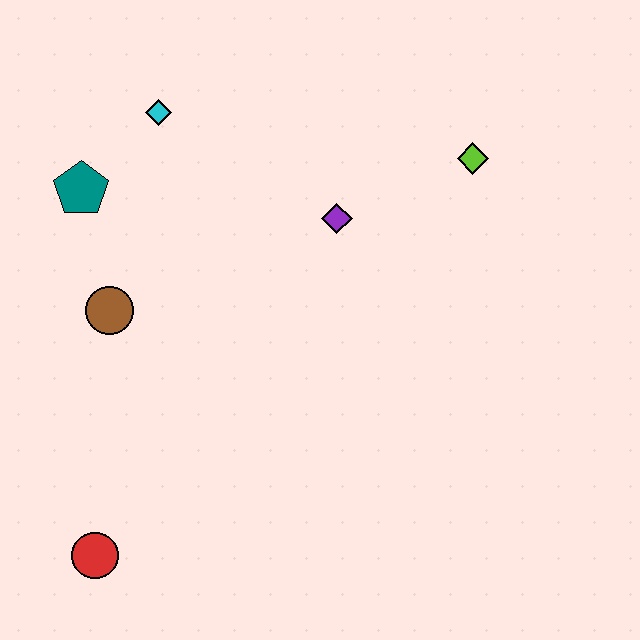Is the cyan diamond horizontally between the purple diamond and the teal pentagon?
Yes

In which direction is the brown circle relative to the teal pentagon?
The brown circle is below the teal pentagon.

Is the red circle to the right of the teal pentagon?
Yes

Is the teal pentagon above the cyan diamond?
No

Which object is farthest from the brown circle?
The lime diamond is farthest from the brown circle.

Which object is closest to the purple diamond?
The lime diamond is closest to the purple diamond.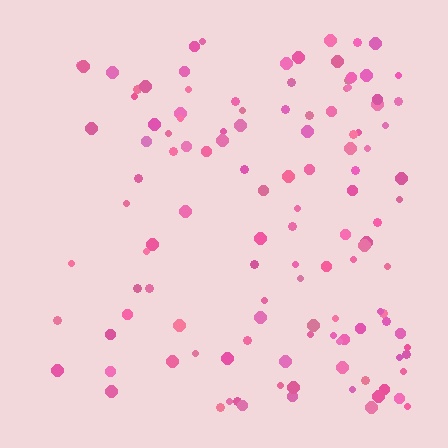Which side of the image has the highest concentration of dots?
The right.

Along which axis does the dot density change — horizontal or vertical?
Horizontal.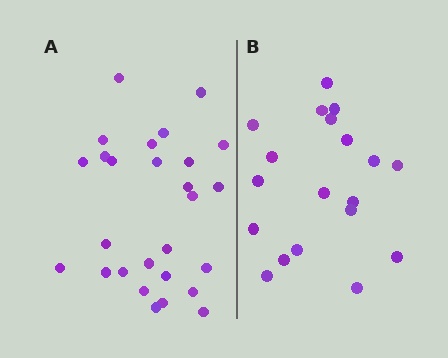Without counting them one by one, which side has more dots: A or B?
Region A (the left region) has more dots.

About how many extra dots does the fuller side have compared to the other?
Region A has roughly 8 or so more dots than region B.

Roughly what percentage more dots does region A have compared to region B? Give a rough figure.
About 40% more.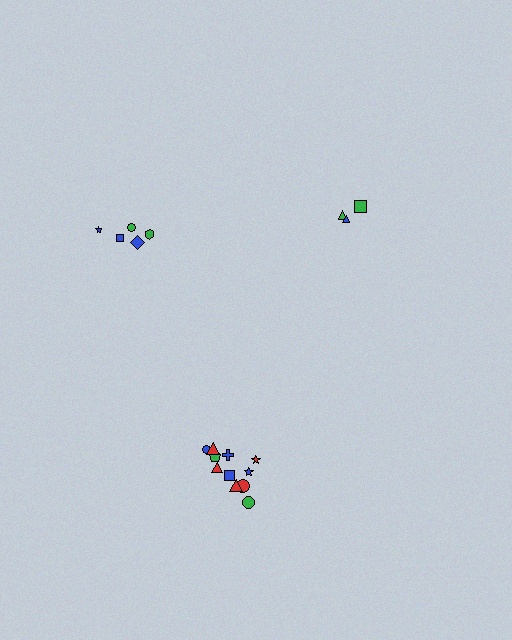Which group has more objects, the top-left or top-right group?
The top-left group.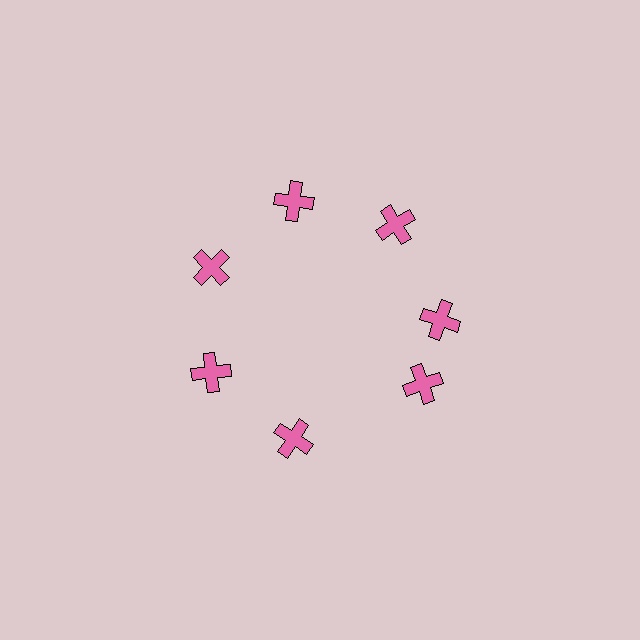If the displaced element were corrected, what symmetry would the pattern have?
It would have 7-fold rotational symmetry — the pattern would map onto itself every 51 degrees.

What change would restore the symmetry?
The symmetry would be restored by rotating it back into even spacing with its neighbors so that all 7 crosses sit at equal angles and equal distance from the center.